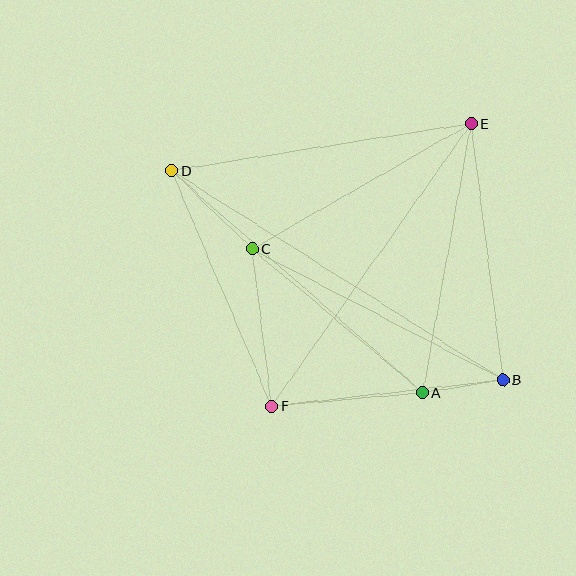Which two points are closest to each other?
Points A and B are closest to each other.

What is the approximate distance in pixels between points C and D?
The distance between C and D is approximately 112 pixels.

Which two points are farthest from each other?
Points B and D are farthest from each other.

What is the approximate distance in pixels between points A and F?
The distance between A and F is approximately 151 pixels.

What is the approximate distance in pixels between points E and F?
The distance between E and F is approximately 346 pixels.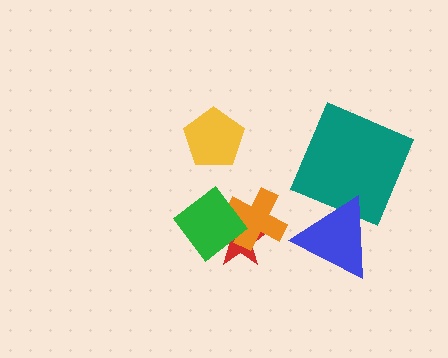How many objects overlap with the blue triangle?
1 object overlaps with the blue triangle.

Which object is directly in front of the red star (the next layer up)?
The orange cross is directly in front of the red star.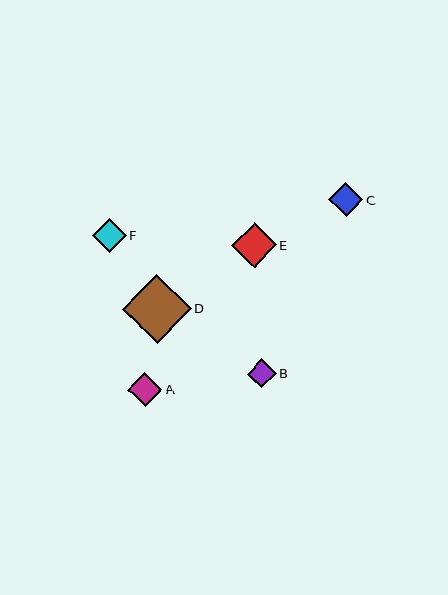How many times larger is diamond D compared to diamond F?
Diamond D is approximately 2.0 times the size of diamond F.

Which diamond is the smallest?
Diamond B is the smallest with a size of approximately 29 pixels.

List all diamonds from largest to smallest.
From largest to smallest: D, E, C, A, F, B.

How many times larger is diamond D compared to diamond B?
Diamond D is approximately 2.4 times the size of diamond B.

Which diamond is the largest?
Diamond D is the largest with a size of approximately 69 pixels.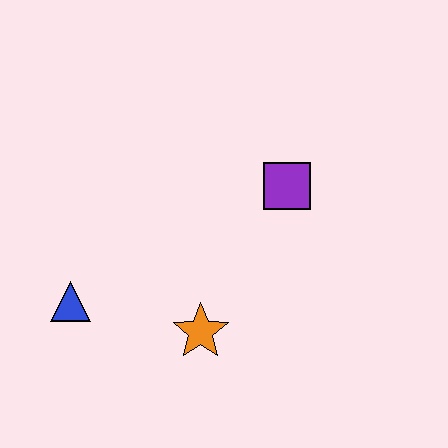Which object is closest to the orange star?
The blue triangle is closest to the orange star.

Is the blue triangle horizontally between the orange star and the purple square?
No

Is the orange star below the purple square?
Yes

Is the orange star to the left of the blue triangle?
No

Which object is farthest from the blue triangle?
The purple square is farthest from the blue triangle.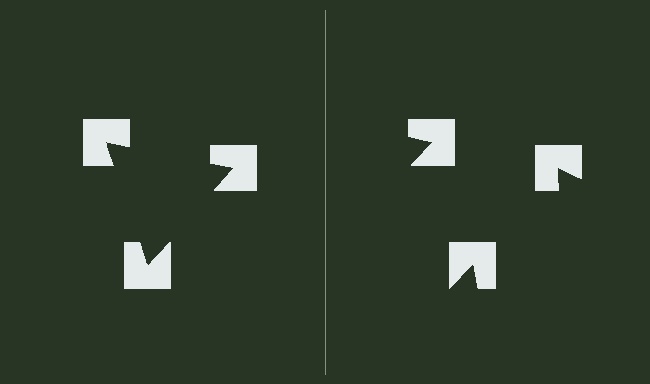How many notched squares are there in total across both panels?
6 — 3 on each side.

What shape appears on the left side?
An illusory triangle.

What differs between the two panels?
The notched squares are positioned identically on both sides; only the wedge orientations differ. On the left they align to a triangle; on the right they are misaligned.